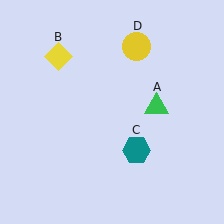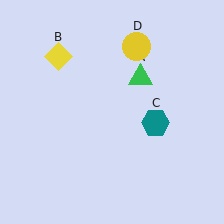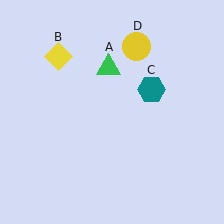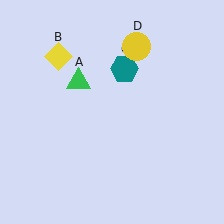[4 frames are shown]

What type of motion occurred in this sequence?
The green triangle (object A), teal hexagon (object C) rotated counterclockwise around the center of the scene.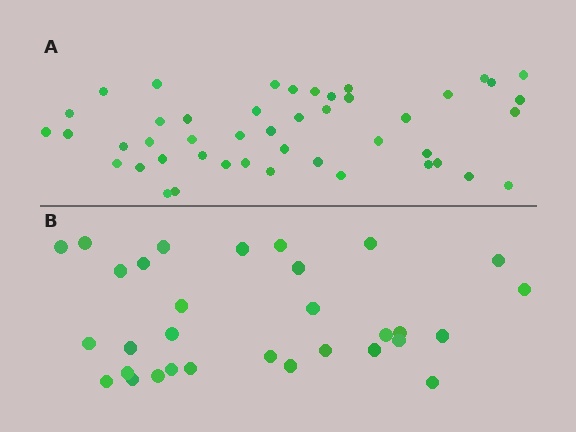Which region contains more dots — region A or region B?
Region A (the top region) has more dots.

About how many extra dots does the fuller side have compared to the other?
Region A has approximately 15 more dots than region B.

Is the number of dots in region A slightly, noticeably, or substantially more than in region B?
Region A has substantially more. The ratio is roughly 1.5 to 1.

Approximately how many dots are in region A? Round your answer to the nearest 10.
About 50 dots. (The exact count is 46, which rounds to 50.)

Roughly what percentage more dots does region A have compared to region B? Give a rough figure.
About 50% more.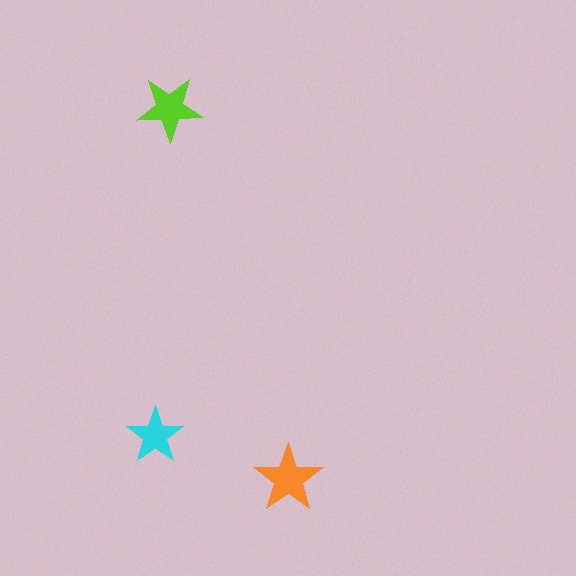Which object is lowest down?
The orange star is bottommost.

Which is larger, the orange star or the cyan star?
The orange one.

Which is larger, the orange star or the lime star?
The orange one.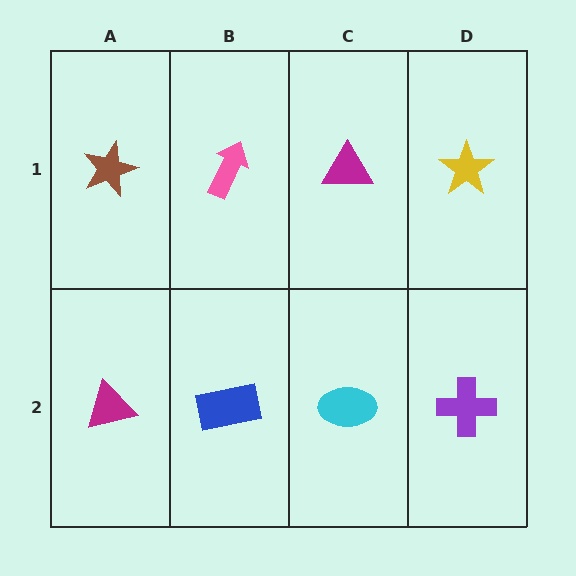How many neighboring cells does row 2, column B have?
3.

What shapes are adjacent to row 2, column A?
A brown star (row 1, column A), a blue rectangle (row 2, column B).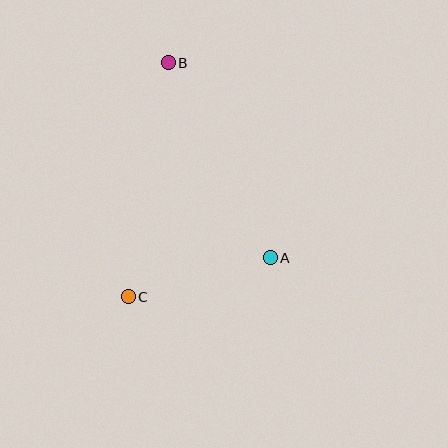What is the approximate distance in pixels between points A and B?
The distance between A and B is approximately 220 pixels.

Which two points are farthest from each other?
Points B and C are farthest from each other.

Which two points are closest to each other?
Points A and C are closest to each other.